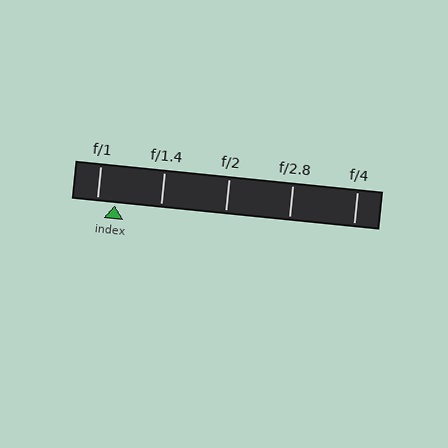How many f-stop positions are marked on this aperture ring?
There are 5 f-stop positions marked.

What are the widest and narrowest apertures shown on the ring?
The widest aperture shown is f/1 and the narrowest is f/4.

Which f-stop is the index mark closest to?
The index mark is closest to f/1.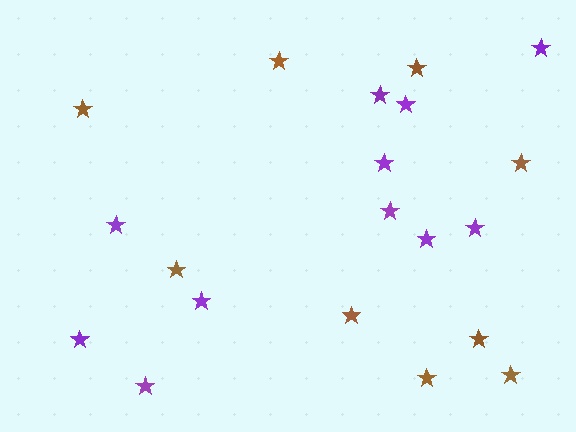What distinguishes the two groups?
There are 2 groups: one group of brown stars (9) and one group of purple stars (11).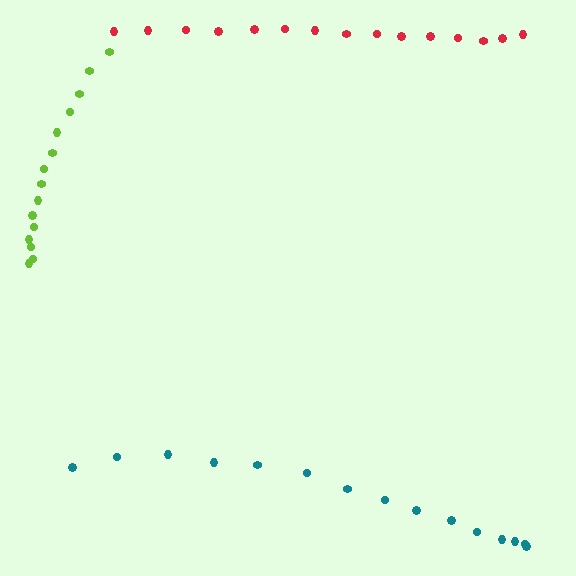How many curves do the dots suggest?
There are 3 distinct paths.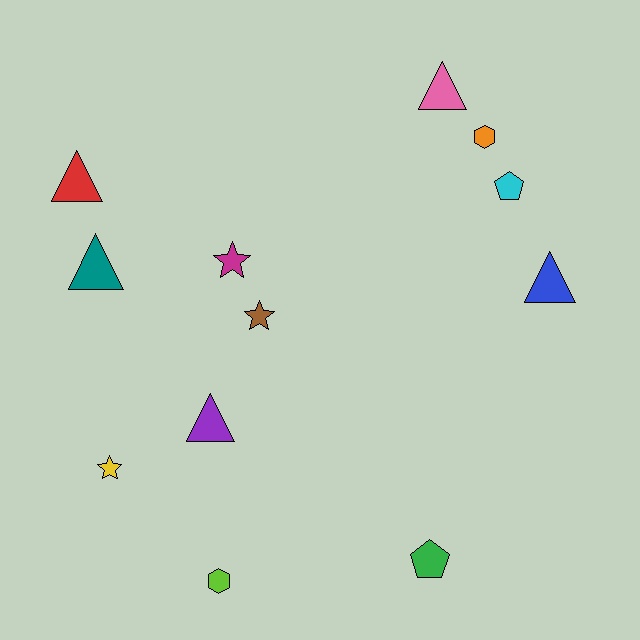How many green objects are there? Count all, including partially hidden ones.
There is 1 green object.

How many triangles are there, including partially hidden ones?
There are 5 triangles.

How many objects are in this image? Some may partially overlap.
There are 12 objects.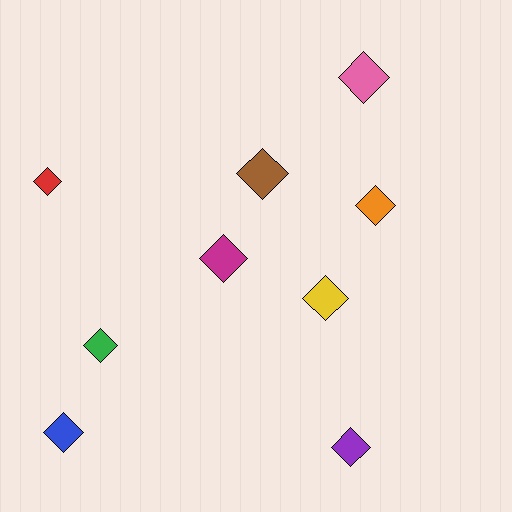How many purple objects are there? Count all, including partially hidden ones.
There is 1 purple object.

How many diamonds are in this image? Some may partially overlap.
There are 9 diamonds.